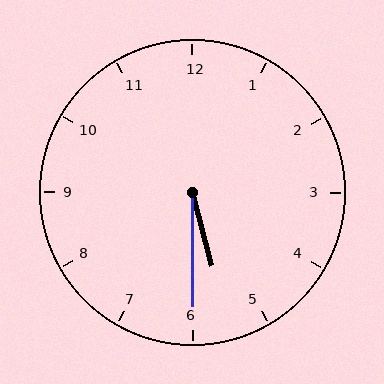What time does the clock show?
5:30.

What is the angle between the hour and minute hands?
Approximately 15 degrees.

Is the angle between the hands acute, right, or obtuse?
It is acute.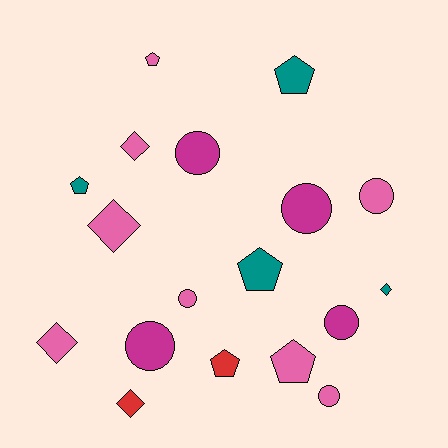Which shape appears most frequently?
Circle, with 7 objects.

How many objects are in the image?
There are 18 objects.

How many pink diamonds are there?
There are 3 pink diamonds.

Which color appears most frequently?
Pink, with 8 objects.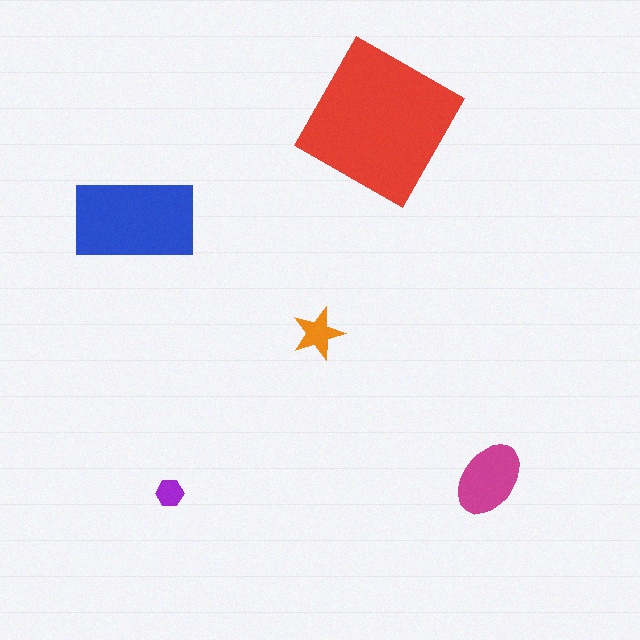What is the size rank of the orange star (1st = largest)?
4th.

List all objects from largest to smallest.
The red square, the blue rectangle, the magenta ellipse, the orange star, the purple hexagon.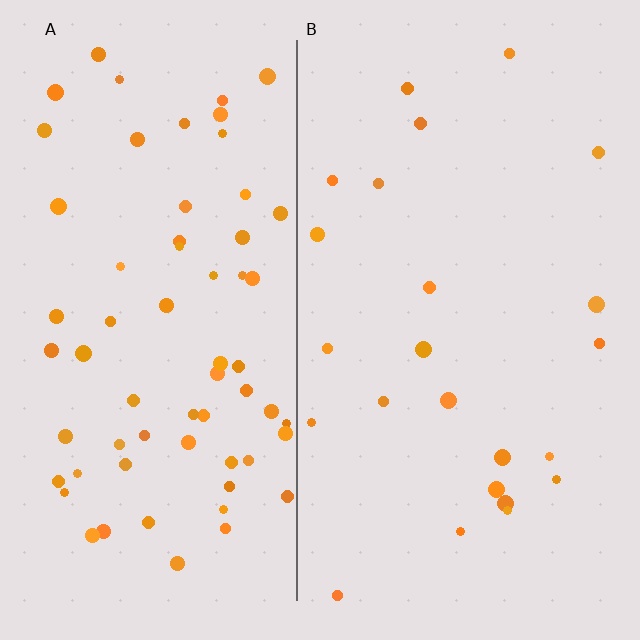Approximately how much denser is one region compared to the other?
Approximately 2.8× — region A over region B.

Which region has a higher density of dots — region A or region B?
A (the left).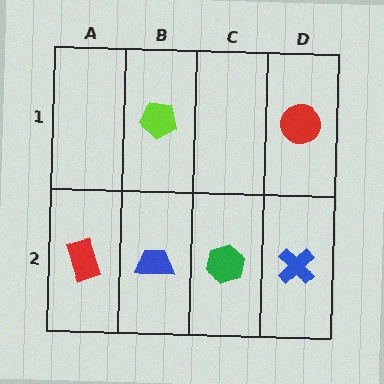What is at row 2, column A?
A red rectangle.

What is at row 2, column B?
A blue trapezoid.